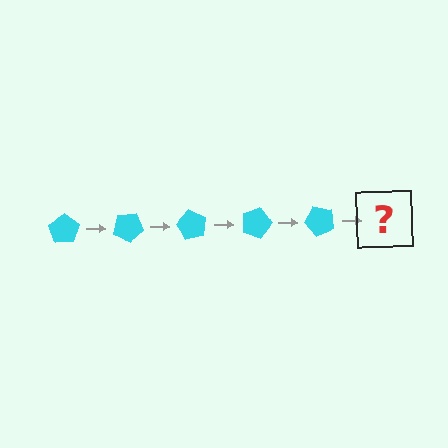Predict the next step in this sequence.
The next step is a cyan pentagon rotated 150 degrees.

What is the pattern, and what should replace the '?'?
The pattern is that the pentagon rotates 30 degrees each step. The '?' should be a cyan pentagon rotated 150 degrees.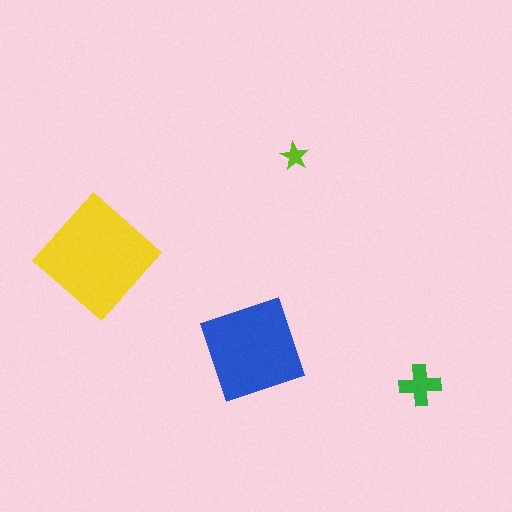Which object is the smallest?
The lime star.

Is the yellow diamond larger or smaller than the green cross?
Larger.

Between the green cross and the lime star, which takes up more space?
The green cross.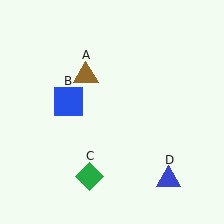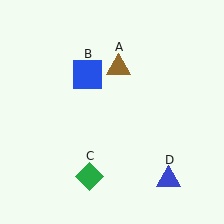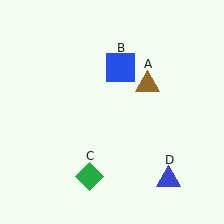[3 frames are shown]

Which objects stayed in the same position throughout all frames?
Green diamond (object C) and blue triangle (object D) remained stationary.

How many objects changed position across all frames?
2 objects changed position: brown triangle (object A), blue square (object B).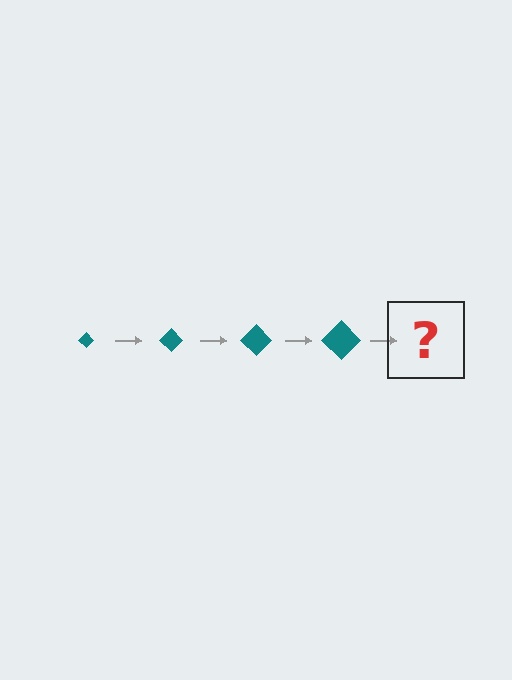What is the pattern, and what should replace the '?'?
The pattern is that the diamond gets progressively larger each step. The '?' should be a teal diamond, larger than the previous one.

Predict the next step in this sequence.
The next step is a teal diamond, larger than the previous one.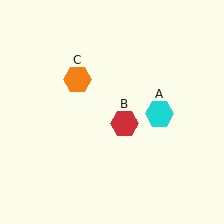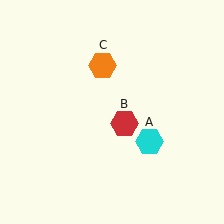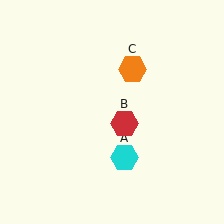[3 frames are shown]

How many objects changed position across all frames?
2 objects changed position: cyan hexagon (object A), orange hexagon (object C).